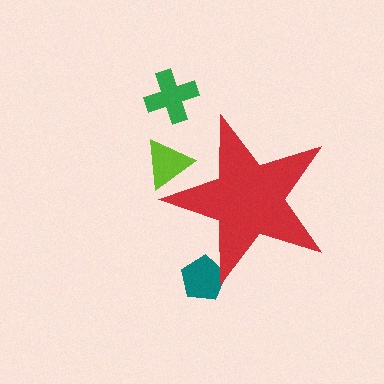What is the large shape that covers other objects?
A red star.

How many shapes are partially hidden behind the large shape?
2 shapes are partially hidden.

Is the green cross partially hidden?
No, the green cross is fully visible.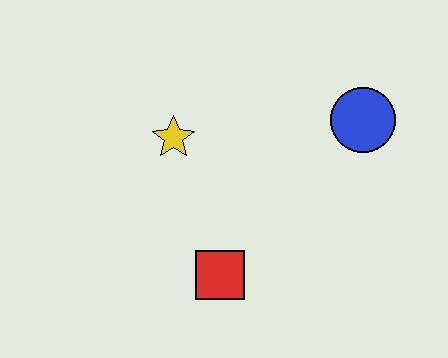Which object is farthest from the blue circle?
The red square is farthest from the blue circle.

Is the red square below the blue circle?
Yes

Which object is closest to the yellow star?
The red square is closest to the yellow star.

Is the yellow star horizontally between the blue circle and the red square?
No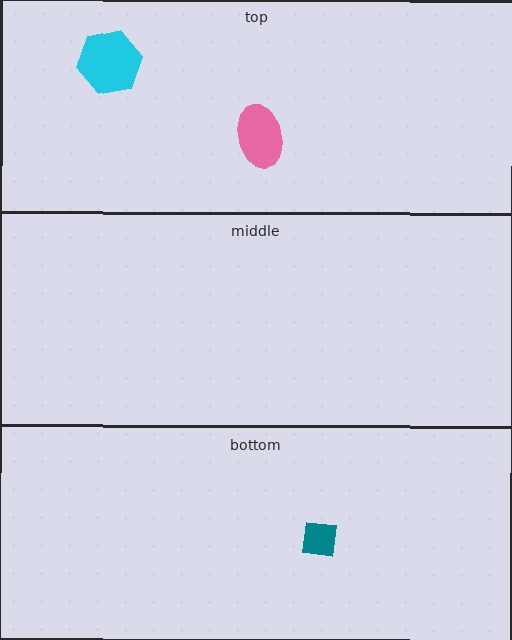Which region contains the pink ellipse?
The top region.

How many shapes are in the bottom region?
1.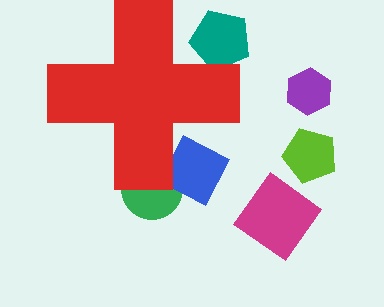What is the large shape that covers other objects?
A red cross.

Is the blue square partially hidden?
Yes, the blue square is partially hidden behind the red cross.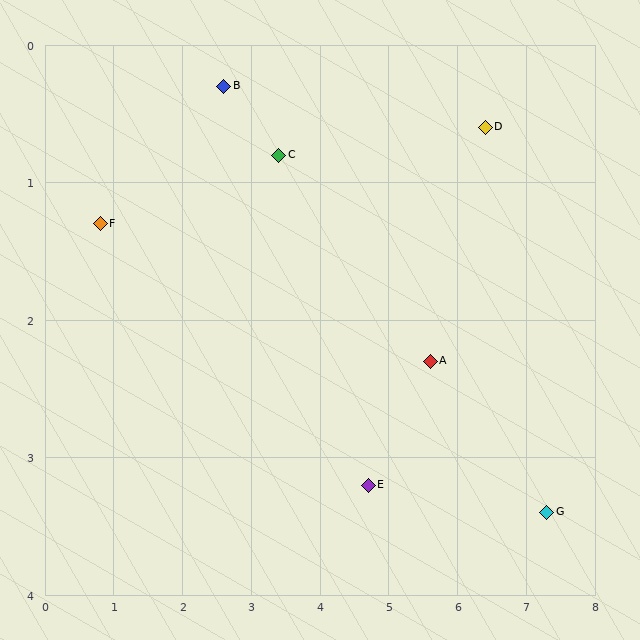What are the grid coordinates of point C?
Point C is at approximately (3.4, 0.8).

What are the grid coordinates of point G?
Point G is at approximately (7.3, 3.4).